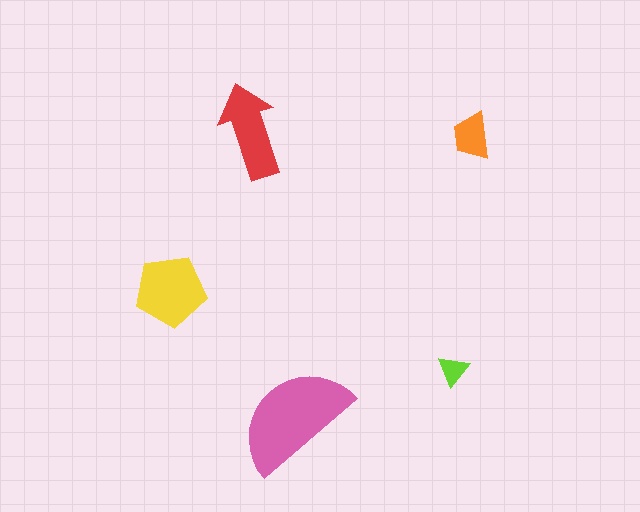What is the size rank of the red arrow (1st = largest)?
3rd.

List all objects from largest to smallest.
The pink semicircle, the yellow pentagon, the red arrow, the orange trapezoid, the lime triangle.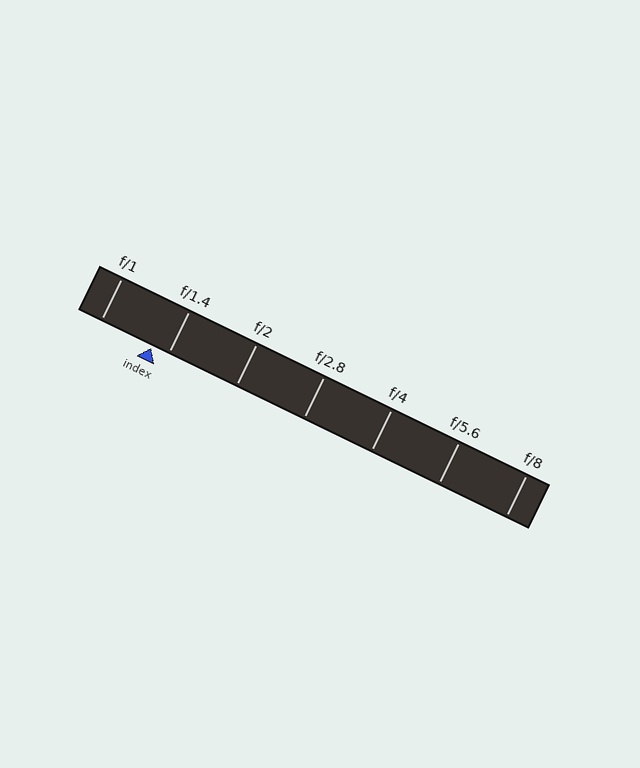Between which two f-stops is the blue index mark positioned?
The index mark is between f/1 and f/1.4.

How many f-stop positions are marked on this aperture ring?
There are 7 f-stop positions marked.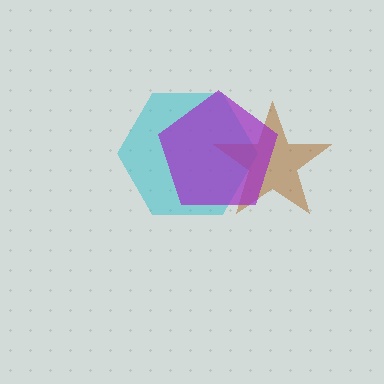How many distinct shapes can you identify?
There are 3 distinct shapes: a cyan hexagon, a brown star, a purple pentagon.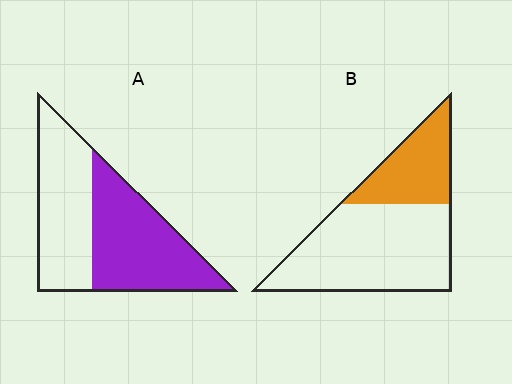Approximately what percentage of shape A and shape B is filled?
A is approximately 55% and B is approximately 30%.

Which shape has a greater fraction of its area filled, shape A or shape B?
Shape A.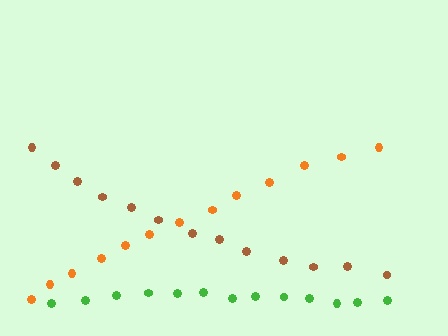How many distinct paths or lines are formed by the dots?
There are 3 distinct paths.